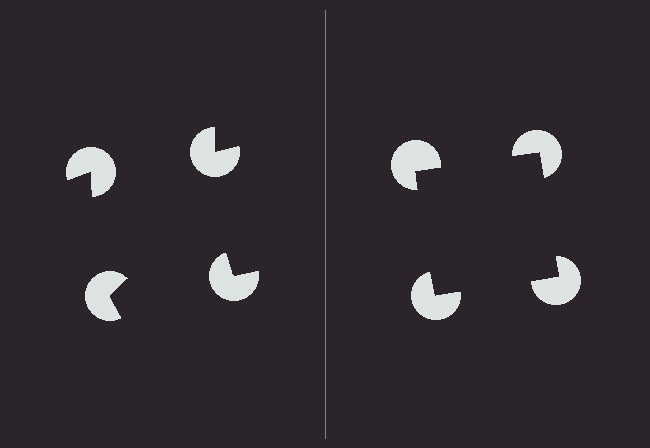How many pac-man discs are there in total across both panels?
8 — 4 on each side.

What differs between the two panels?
The pac-man discs are positioned identically on both sides; only the wedge orientations differ. On the right they align to a square; on the left they are misaligned.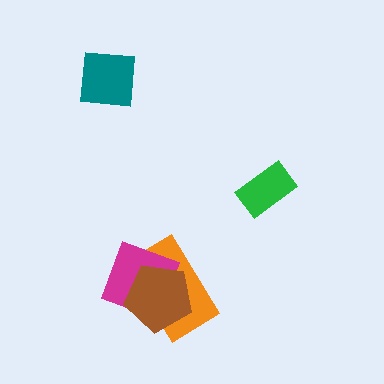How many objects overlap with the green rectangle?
0 objects overlap with the green rectangle.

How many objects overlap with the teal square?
0 objects overlap with the teal square.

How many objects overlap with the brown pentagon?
2 objects overlap with the brown pentagon.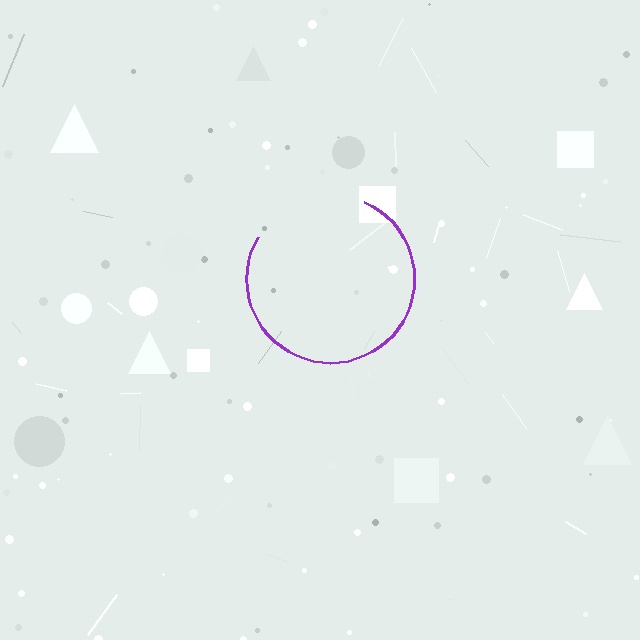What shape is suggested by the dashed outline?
The dashed outline suggests a circle.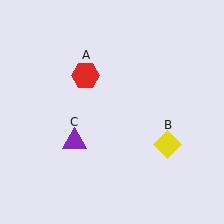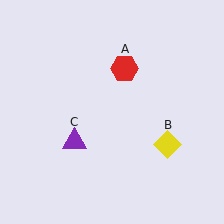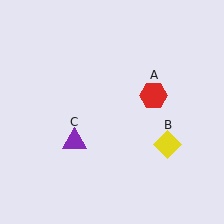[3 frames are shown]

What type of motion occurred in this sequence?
The red hexagon (object A) rotated clockwise around the center of the scene.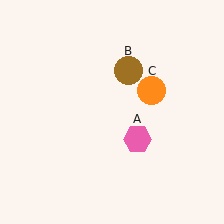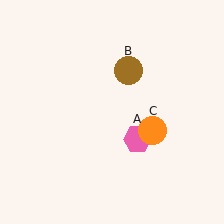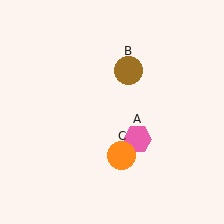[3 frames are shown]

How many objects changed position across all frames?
1 object changed position: orange circle (object C).